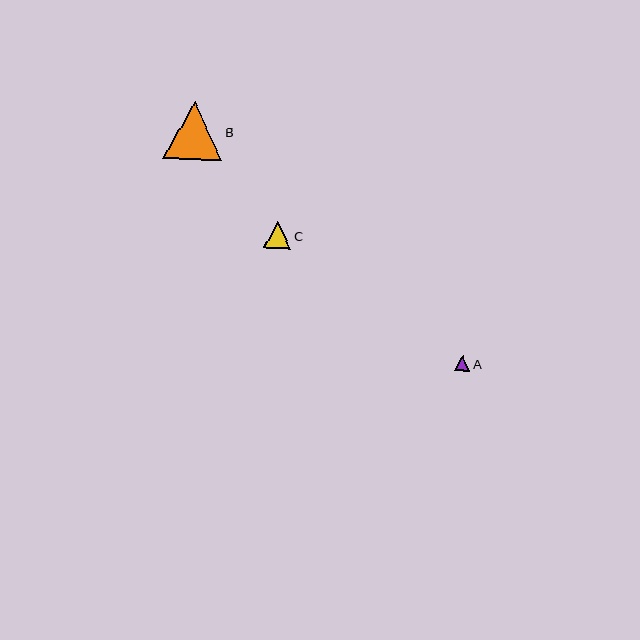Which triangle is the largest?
Triangle B is the largest with a size of approximately 58 pixels.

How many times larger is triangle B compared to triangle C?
Triangle B is approximately 2.2 times the size of triangle C.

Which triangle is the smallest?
Triangle A is the smallest with a size of approximately 15 pixels.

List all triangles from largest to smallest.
From largest to smallest: B, C, A.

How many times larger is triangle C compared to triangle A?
Triangle C is approximately 1.7 times the size of triangle A.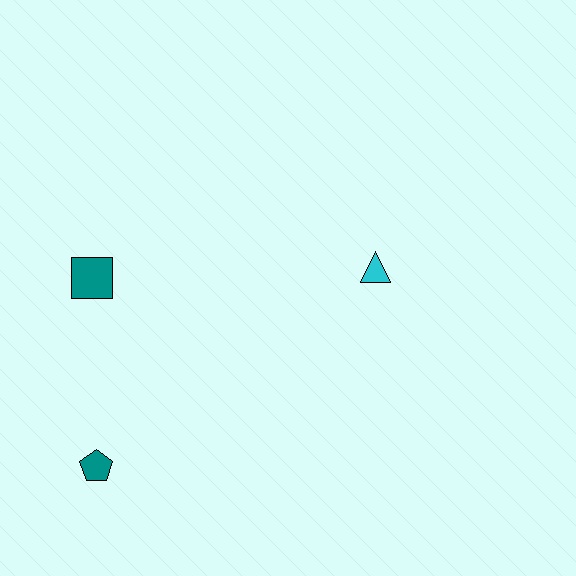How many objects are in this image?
There are 3 objects.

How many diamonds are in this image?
There are no diamonds.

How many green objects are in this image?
There are no green objects.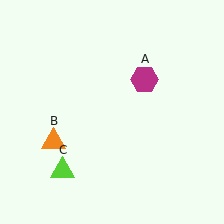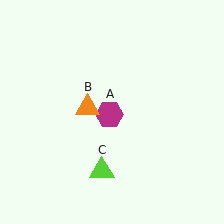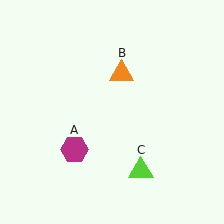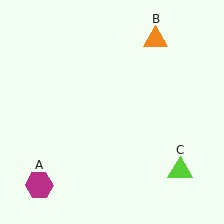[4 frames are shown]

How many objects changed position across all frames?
3 objects changed position: magenta hexagon (object A), orange triangle (object B), lime triangle (object C).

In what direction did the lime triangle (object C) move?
The lime triangle (object C) moved right.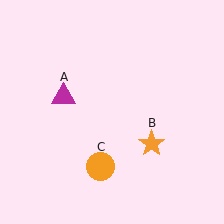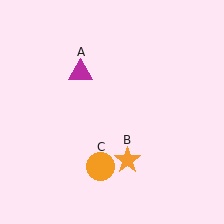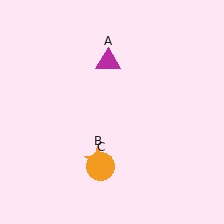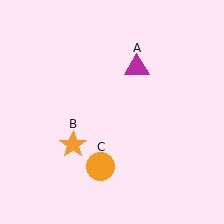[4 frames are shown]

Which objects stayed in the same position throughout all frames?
Orange circle (object C) remained stationary.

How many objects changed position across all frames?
2 objects changed position: magenta triangle (object A), orange star (object B).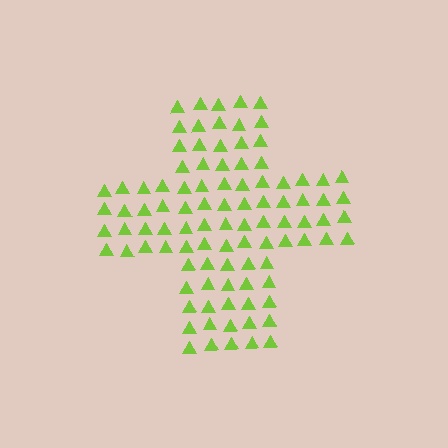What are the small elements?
The small elements are triangles.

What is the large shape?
The large shape is a cross.